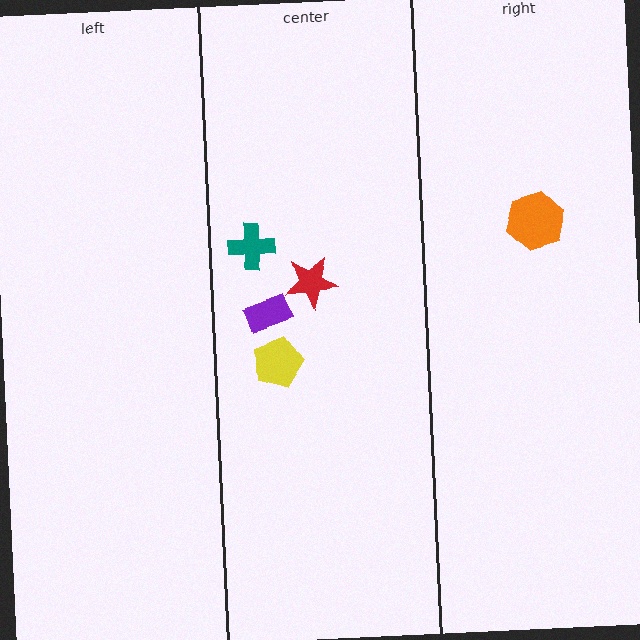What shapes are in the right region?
The orange hexagon.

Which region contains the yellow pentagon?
The center region.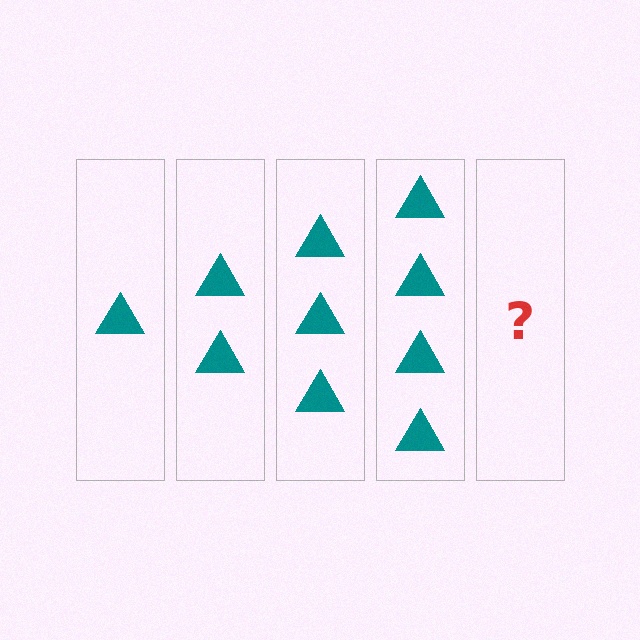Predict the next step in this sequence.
The next step is 5 triangles.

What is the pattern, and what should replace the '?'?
The pattern is that each step adds one more triangle. The '?' should be 5 triangles.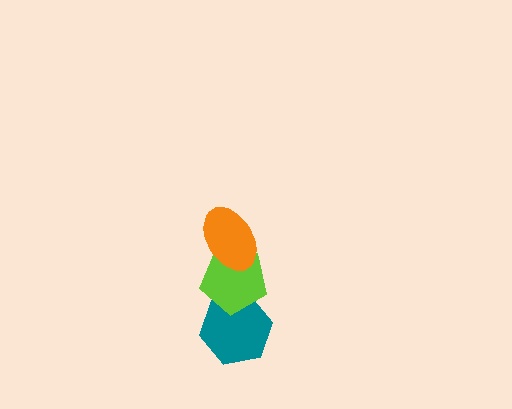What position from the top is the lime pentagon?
The lime pentagon is 2nd from the top.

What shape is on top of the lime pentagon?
The orange ellipse is on top of the lime pentagon.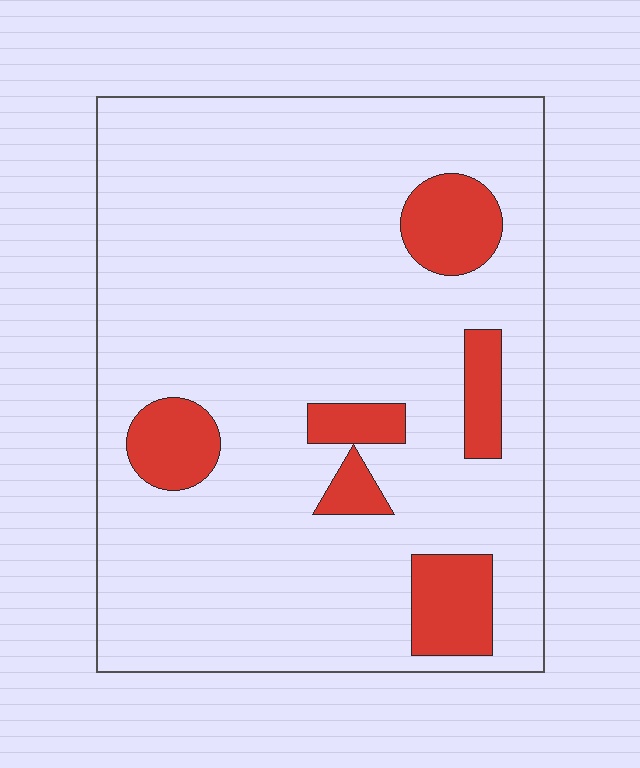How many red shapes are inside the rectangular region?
6.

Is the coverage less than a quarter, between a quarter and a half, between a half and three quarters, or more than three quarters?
Less than a quarter.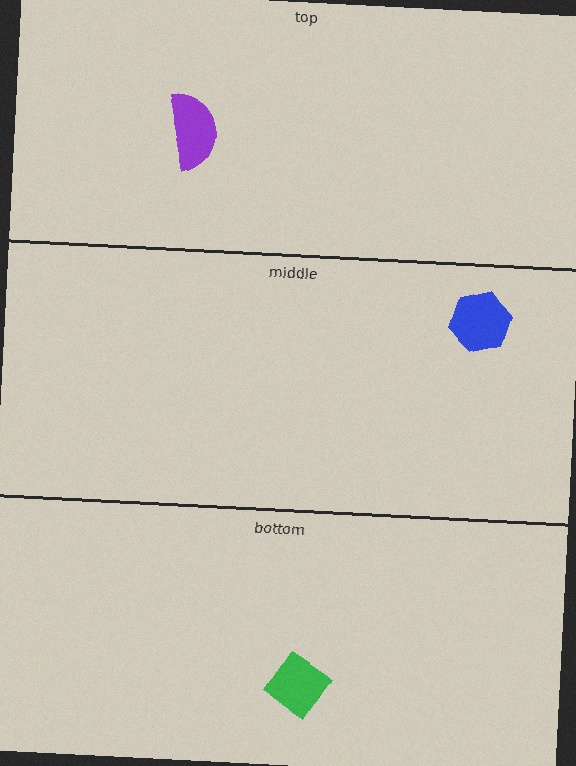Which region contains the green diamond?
The bottom region.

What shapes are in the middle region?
The blue hexagon.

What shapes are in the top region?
The purple semicircle.